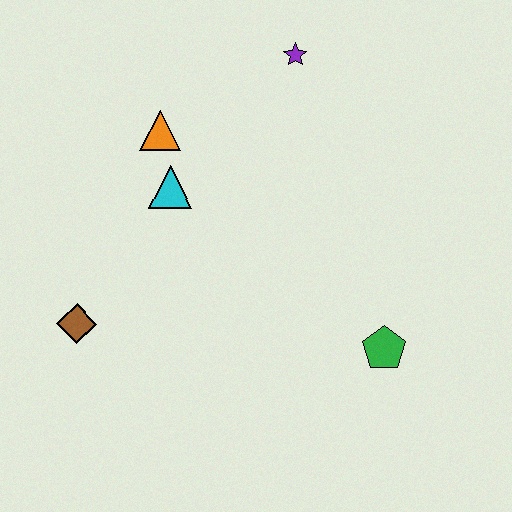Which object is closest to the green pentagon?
The cyan triangle is closest to the green pentagon.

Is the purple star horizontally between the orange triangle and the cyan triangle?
No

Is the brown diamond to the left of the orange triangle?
Yes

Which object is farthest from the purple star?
The brown diamond is farthest from the purple star.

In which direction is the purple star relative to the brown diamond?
The purple star is above the brown diamond.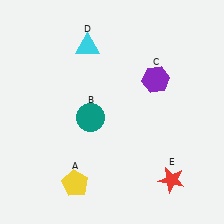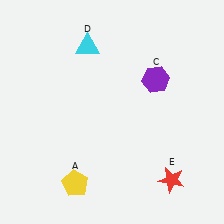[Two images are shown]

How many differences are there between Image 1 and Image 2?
There is 1 difference between the two images.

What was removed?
The teal circle (B) was removed in Image 2.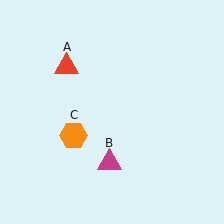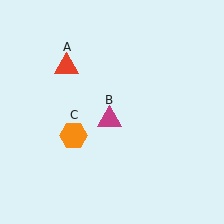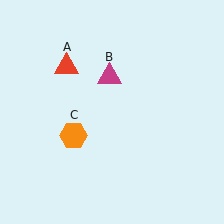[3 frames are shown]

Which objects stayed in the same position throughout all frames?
Red triangle (object A) and orange hexagon (object C) remained stationary.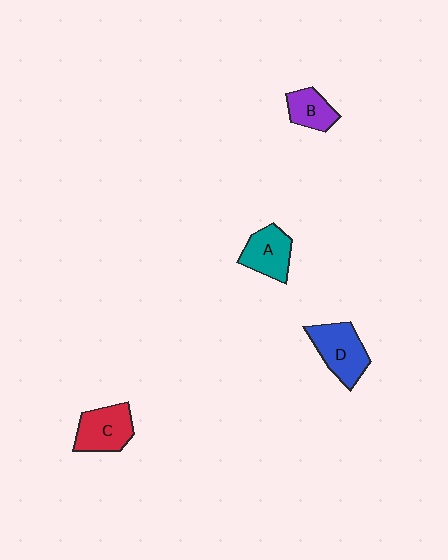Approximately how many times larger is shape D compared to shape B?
Approximately 1.6 times.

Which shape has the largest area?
Shape D (blue).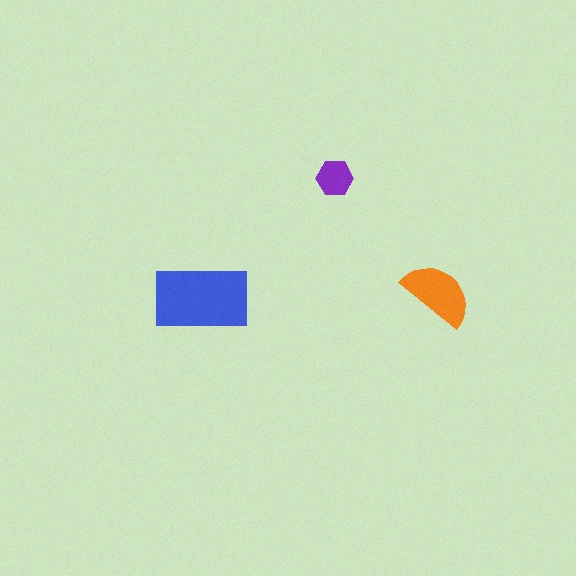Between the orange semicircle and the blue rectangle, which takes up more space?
The blue rectangle.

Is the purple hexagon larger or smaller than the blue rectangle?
Smaller.